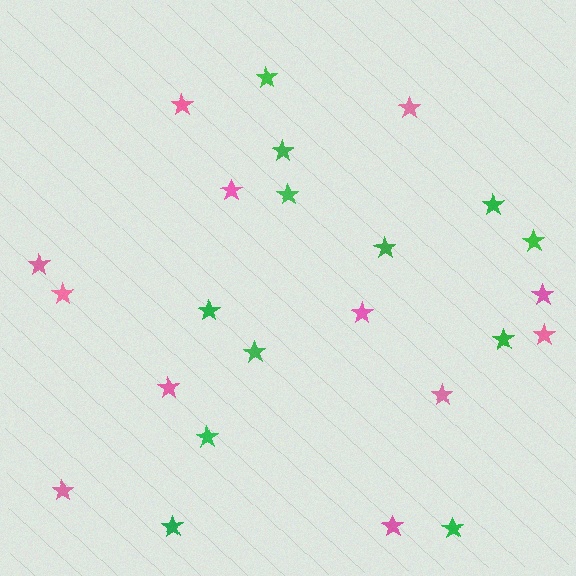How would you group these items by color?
There are 2 groups: one group of pink stars (12) and one group of green stars (12).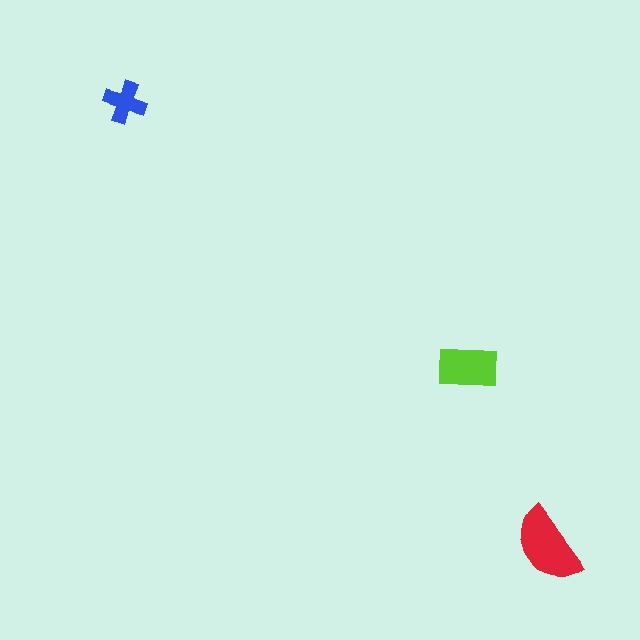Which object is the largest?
The red semicircle.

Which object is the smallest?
The blue cross.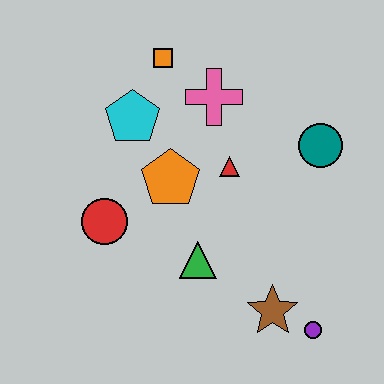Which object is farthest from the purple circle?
The orange square is farthest from the purple circle.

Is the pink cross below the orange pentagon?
No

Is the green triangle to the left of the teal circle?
Yes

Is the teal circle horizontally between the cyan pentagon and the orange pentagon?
No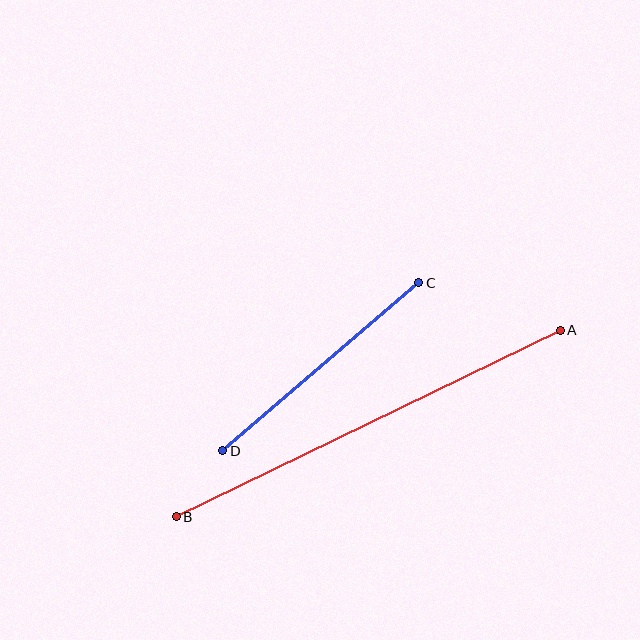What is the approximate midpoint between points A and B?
The midpoint is at approximately (368, 423) pixels.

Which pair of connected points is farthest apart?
Points A and B are farthest apart.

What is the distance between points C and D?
The distance is approximately 258 pixels.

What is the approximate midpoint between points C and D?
The midpoint is at approximately (321, 367) pixels.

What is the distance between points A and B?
The distance is approximately 427 pixels.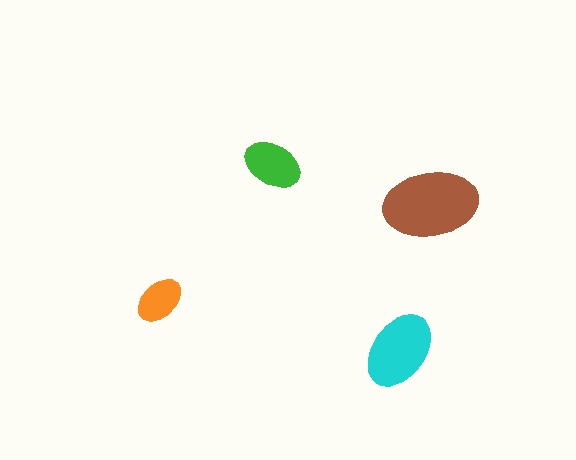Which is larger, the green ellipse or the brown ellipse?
The brown one.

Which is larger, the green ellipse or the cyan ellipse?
The cyan one.